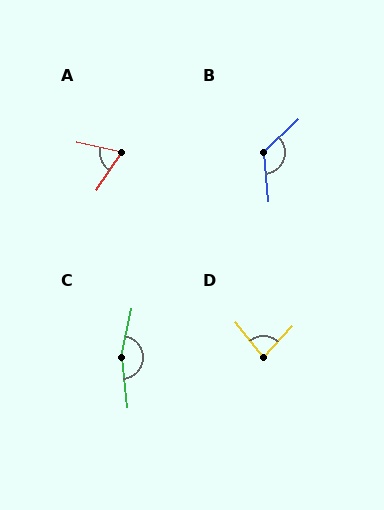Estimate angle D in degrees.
Approximately 81 degrees.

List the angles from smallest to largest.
A (69°), D (81°), B (128°), C (162°).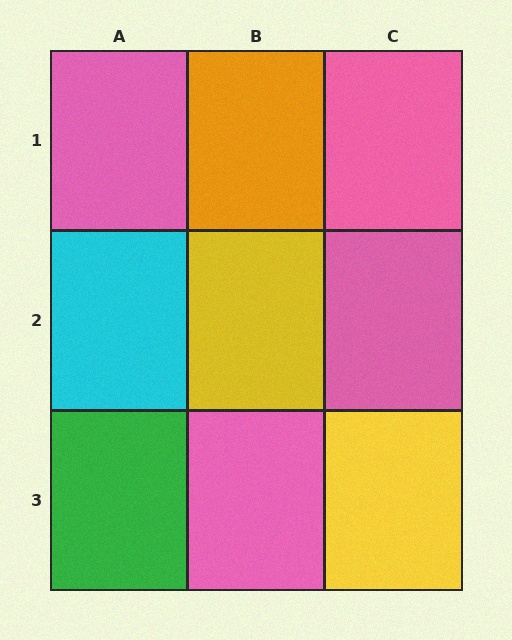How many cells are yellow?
2 cells are yellow.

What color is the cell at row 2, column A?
Cyan.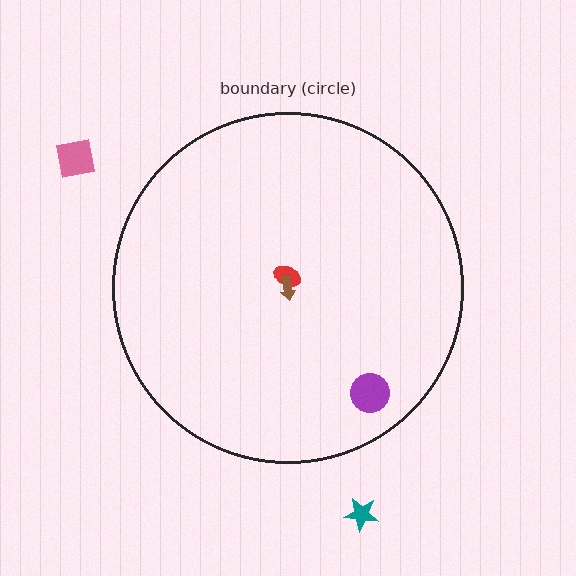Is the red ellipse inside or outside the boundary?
Inside.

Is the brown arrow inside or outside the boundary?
Inside.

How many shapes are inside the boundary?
3 inside, 2 outside.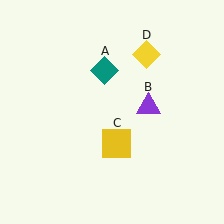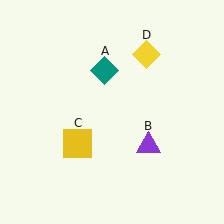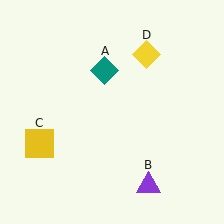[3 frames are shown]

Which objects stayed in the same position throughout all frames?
Teal diamond (object A) and yellow diamond (object D) remained stationary.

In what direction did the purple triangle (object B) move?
The purple triangle (object B) moved down.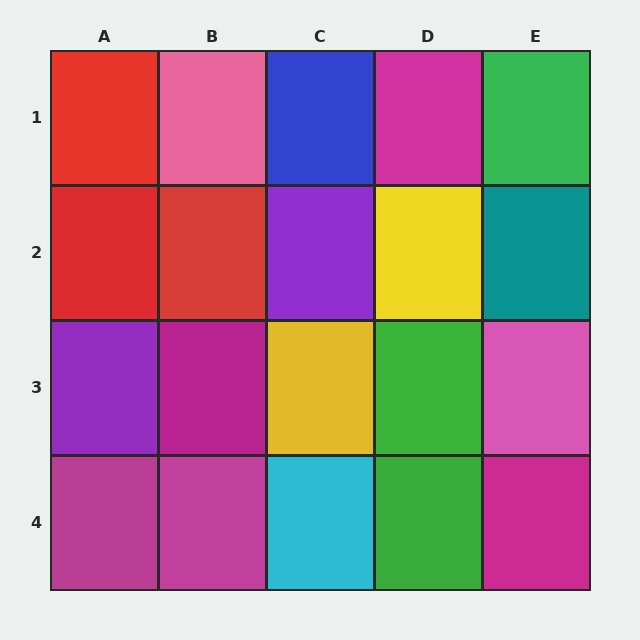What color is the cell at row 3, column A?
Purple.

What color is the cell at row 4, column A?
Magenta.